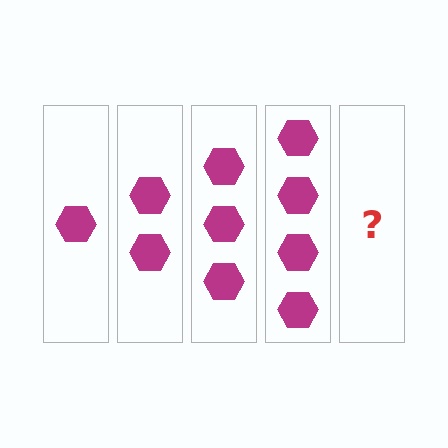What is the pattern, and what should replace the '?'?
The pattern is that each step adds one more hexagon. The '?' should be 5 hexagons.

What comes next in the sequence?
The next element should be 5 hexagons.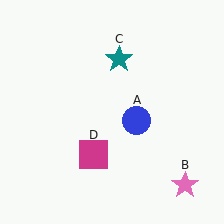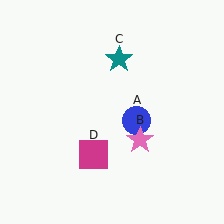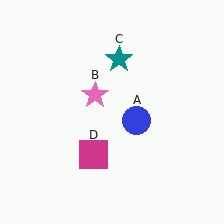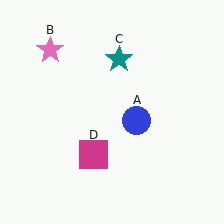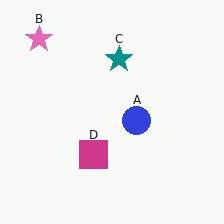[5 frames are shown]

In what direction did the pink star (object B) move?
The pink star (object B) moved up and to the left.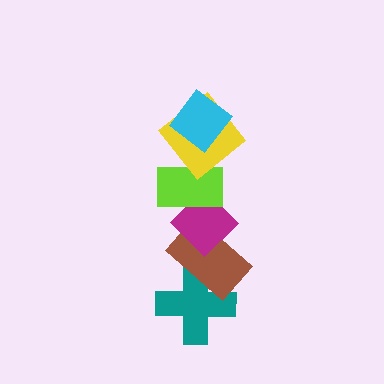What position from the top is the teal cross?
The teal cross is 6th from the top.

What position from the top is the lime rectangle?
The lime rectangle is 3rd from the top.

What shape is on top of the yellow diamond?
The cyan diamond is on top of the yellow diamond.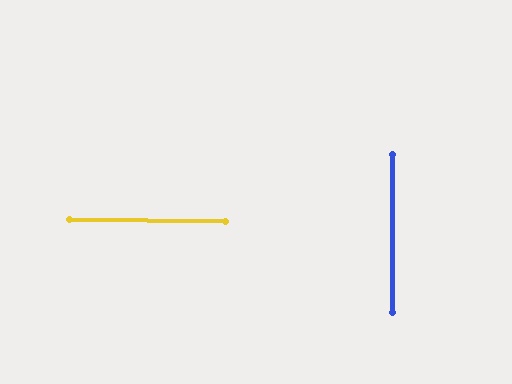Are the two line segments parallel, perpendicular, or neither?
Perpendicular — they meet at approximately 89°.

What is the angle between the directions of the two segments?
Approximately 89 degrees.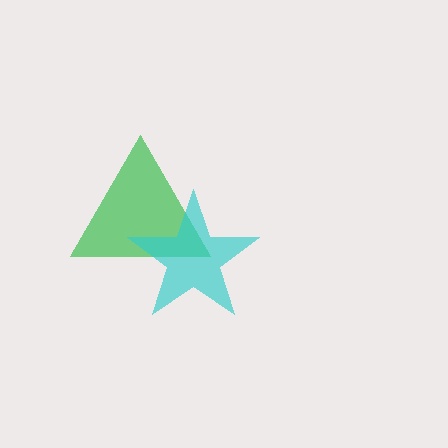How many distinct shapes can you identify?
There are 2 distinct shapes: a green triangle, a cyan star.